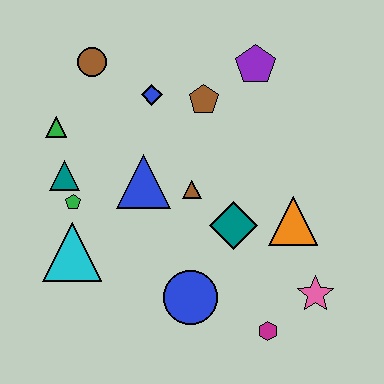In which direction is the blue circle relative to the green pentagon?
The blue circle is to the right of the green pentagon.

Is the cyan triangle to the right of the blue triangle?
No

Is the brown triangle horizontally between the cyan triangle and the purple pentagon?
Yes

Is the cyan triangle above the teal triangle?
No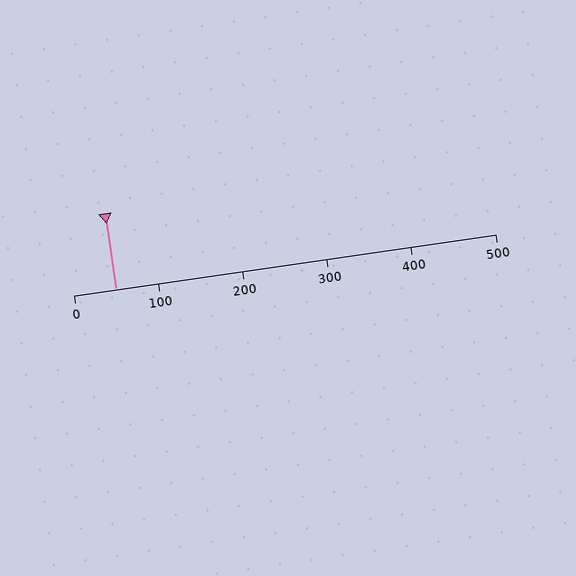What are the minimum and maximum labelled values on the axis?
The axis runs from 0 to 500.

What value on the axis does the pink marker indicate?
The marker indicates approximately 50.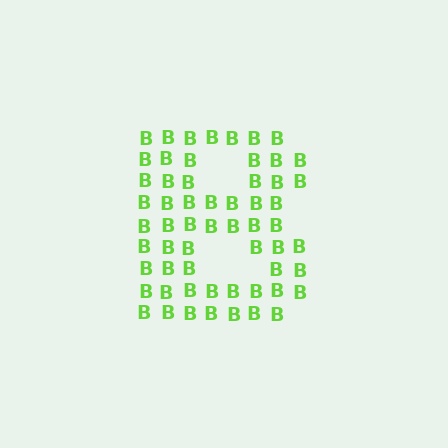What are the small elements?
The small elements are letter B's.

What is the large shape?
The large shape is the letter B.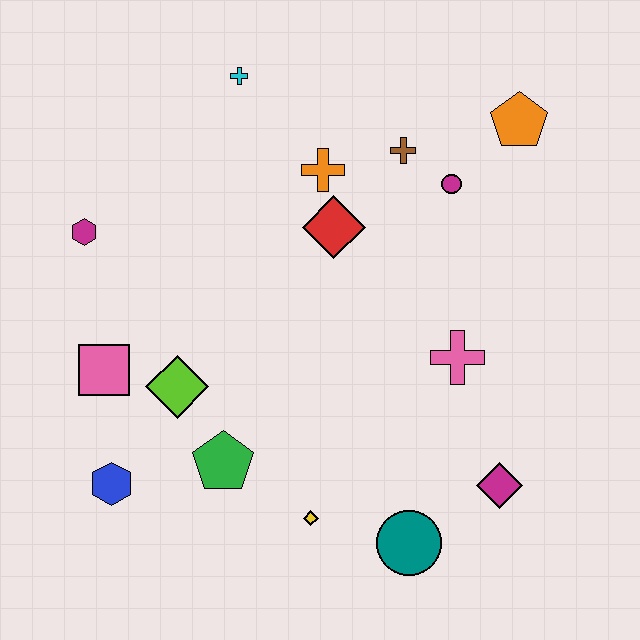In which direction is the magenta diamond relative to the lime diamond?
The magenta diamond is to the right of the lime diamond.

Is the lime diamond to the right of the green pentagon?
No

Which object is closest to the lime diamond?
The pink square is closest to the lime diamond.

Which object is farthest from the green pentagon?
The orange pentagon is farthest from the green pentagon.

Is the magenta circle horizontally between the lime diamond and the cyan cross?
No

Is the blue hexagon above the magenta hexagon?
No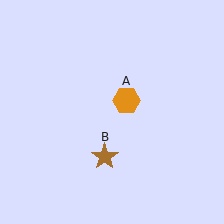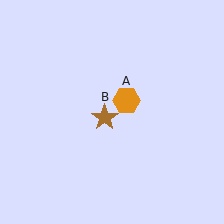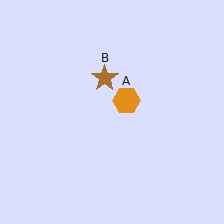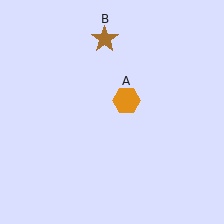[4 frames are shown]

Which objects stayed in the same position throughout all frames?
Orange hexagon (object A) remained stationary.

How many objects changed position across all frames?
1 object changed position: brown star (object B).